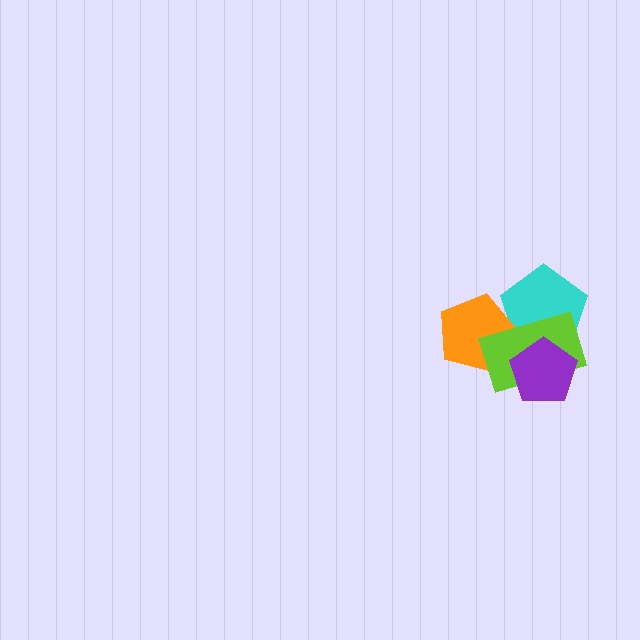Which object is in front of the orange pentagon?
The lime rectangle is in front of the orange pentagon.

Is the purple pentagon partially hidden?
No, no other shape covers it.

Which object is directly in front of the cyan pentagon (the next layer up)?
The orange pentagon is directly in front of the cyan pentagon.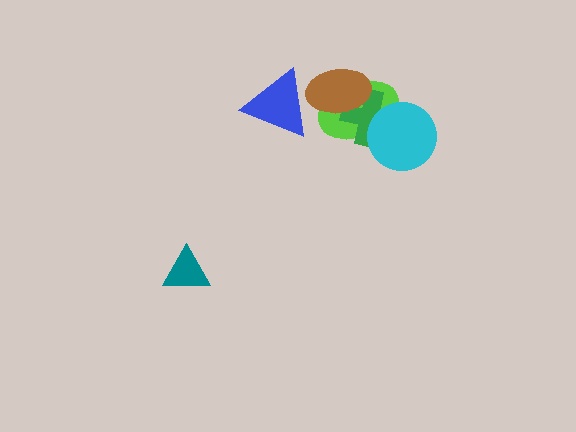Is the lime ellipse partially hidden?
Yes, it is partially covered by another shape.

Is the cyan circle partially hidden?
No, no other shape covers it.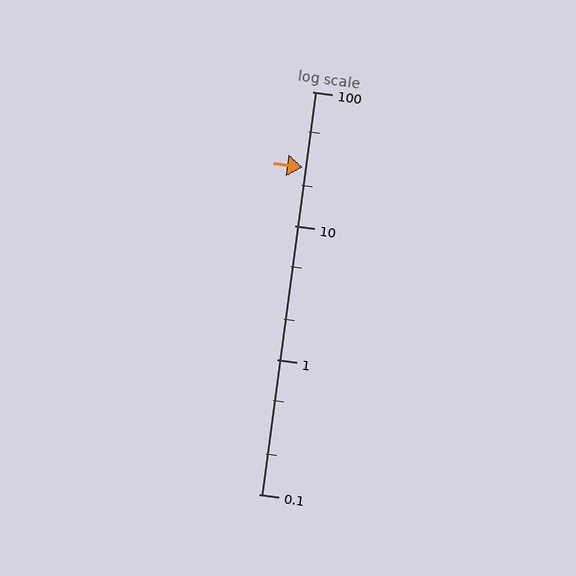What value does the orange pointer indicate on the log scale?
The pointer indicates approximately 27.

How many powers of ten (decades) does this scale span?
The scale spans 3 decades, from 0.1 to 100.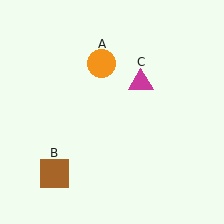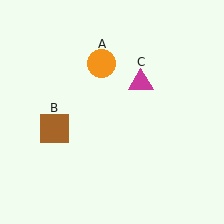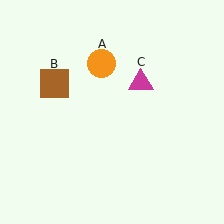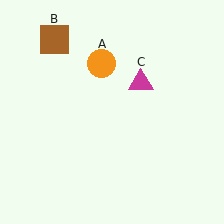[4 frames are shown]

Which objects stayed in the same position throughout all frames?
Orange circle (object A) and magenta triangle (object C) remained stationary.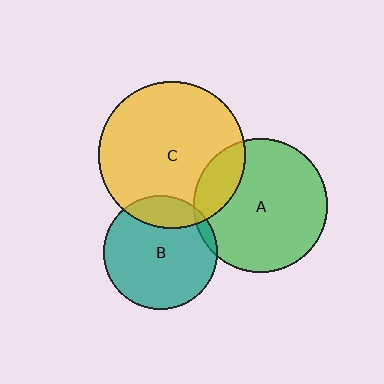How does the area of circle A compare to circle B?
Approximately 1.4 times.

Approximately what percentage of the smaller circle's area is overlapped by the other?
Approximately 20%.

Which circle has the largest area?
Circle C (yellow).